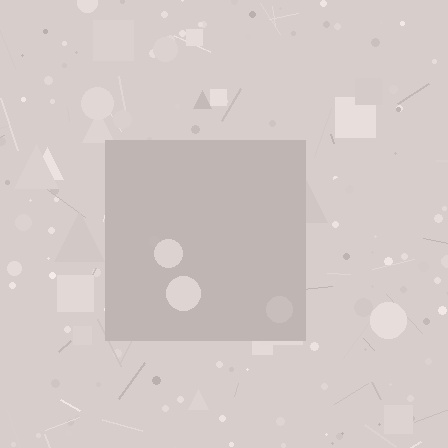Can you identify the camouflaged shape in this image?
The camouflaged shape is a square.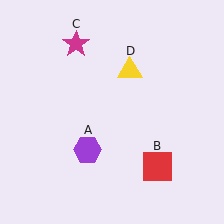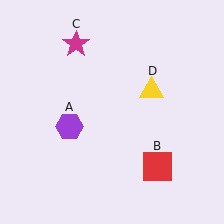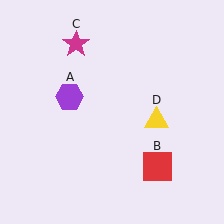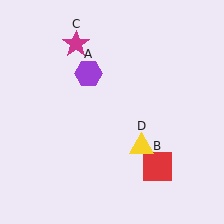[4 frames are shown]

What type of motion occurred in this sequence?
The purple hexagon (object A), yellow triangle (object D) rotated clockwise around the center of the scene.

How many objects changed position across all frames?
2 objects changed position: purple hexagon (object A), yellow triangle (object D).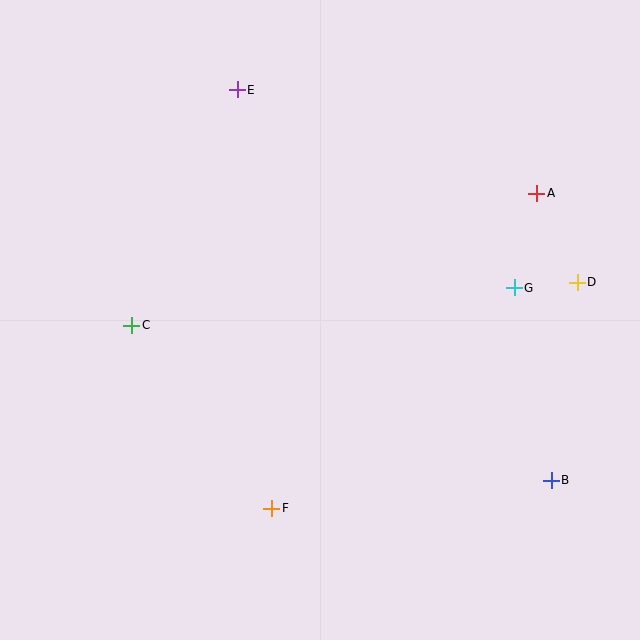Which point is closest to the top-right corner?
Point A is closest to the top-right corner.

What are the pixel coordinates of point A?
Point A is at (537, 193).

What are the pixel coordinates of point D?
Point D is at (577, 282).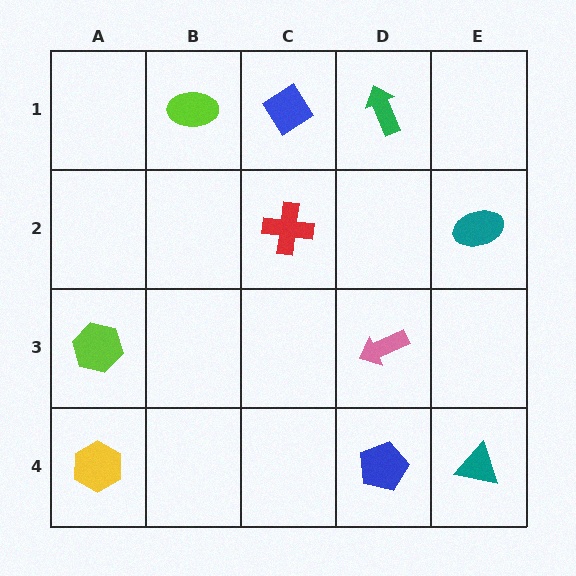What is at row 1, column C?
A blue diamond.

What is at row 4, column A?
A yellow hexagon.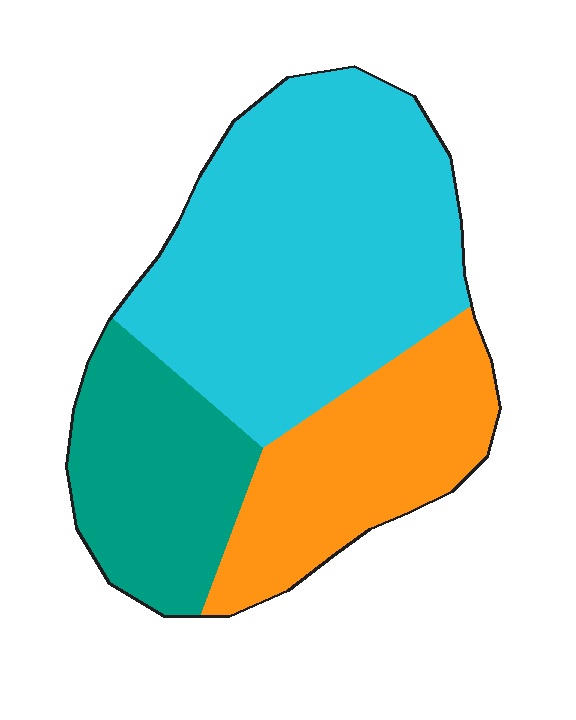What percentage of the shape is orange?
Orange covers 25% of the shape.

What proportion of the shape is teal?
Teal takes up between a sixth and a third of the shape.